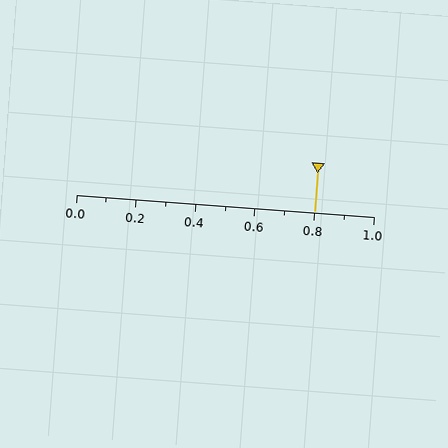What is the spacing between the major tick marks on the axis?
The major ticks are spaced 0.2 apart.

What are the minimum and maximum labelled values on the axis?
The axis runs from 0.0 to 1.0.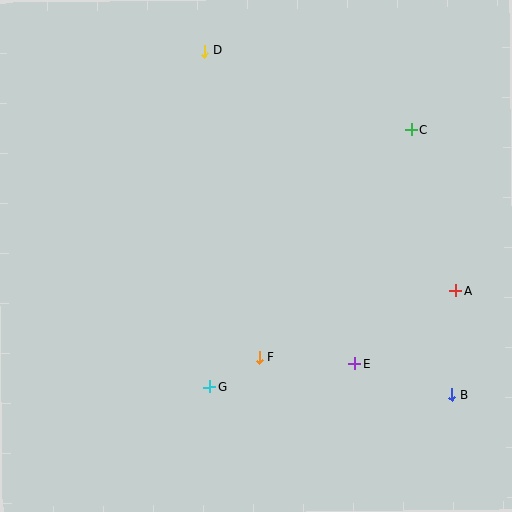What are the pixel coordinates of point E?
Point E is at (355, 364).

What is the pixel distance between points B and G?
The distance between B and G is 242 pixels.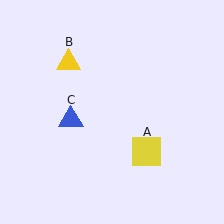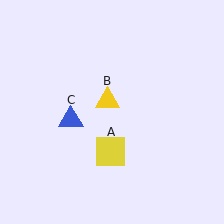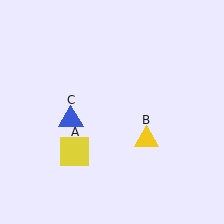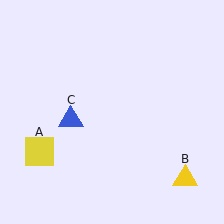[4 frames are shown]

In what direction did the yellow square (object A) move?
The yellow square (object A) moved left.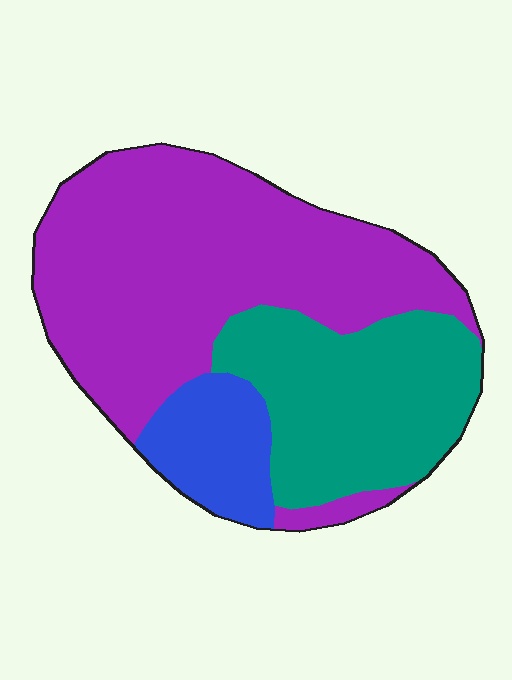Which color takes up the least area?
Blue, at roughly 10%.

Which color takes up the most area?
Purple, at roughly 55%.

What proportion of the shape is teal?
Teal takes up about one third (1/3) of the shape.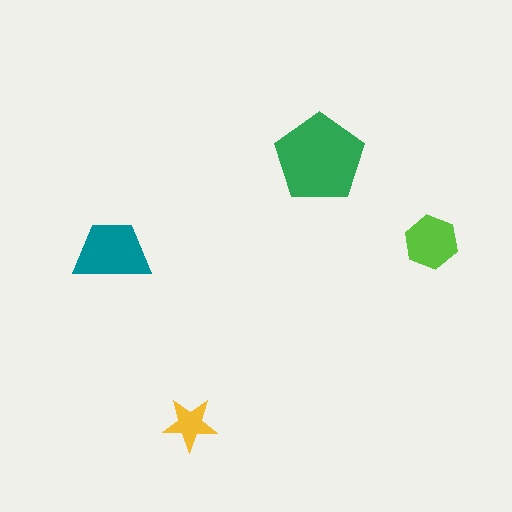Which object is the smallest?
The yellow star.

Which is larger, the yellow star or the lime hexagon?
The lime hexagon.